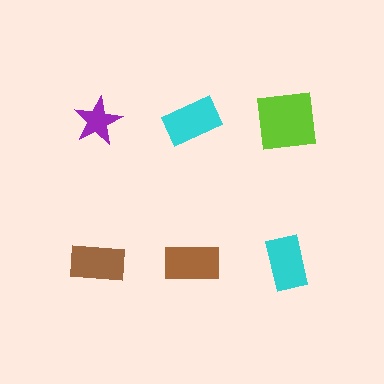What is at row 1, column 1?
A purple star.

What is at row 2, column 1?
A brown rectangle.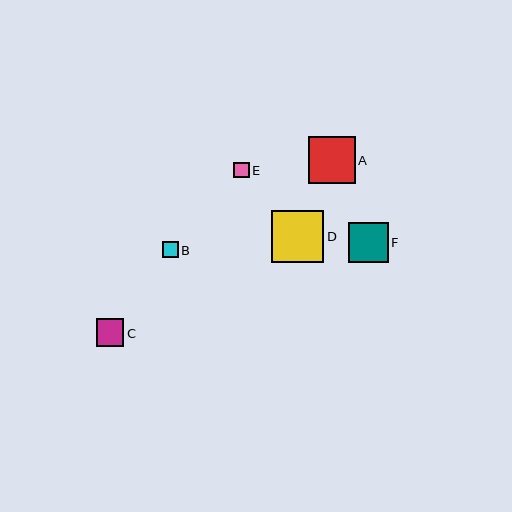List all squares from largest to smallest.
From largest to smallest: D, A, F, C, B, E.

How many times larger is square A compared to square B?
Square A is approximately 3.0 times the size of square B.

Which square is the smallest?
Square E is the smallest with a size of approximately 15 pixels.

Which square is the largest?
Square D is the largest with a size of approximately 53 pixels.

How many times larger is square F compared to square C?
Square F is approximately 1.4 times the size of square C.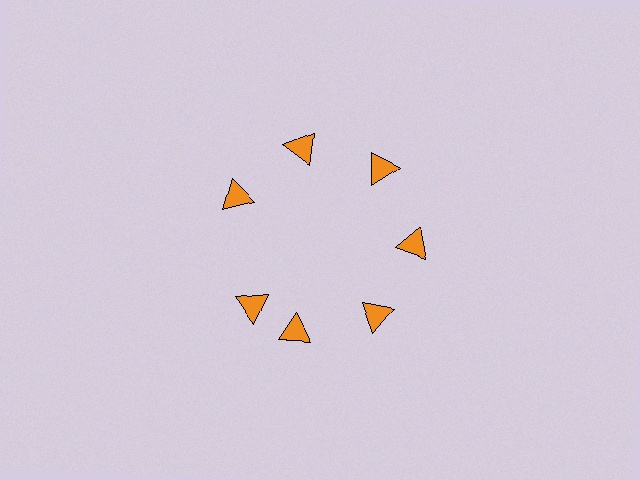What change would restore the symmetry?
The symmetry would be restored by rotating it back into even spacing with its neighbors so that all 7 triangles sit at equal angles and equal distance from the center.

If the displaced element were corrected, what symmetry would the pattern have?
It would have 7-fold rotational symmetry — the pattern would map onto itself every 51 degrees.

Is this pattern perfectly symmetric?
No. The 7 orange triangles are arranged in a ring, but one element near the 8 o'clock position is rotated out of alignment along the ring, breaking the 7-fold rotational symmetry.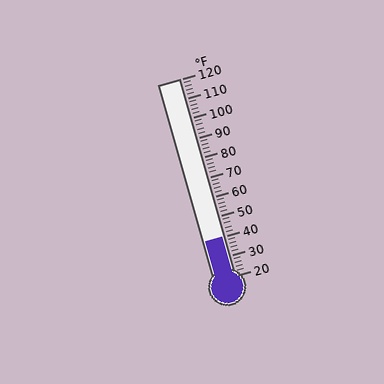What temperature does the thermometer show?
The thermometer shows approximately 40°F.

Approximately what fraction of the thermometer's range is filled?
The thermometer is filled to approximately 20% of its range.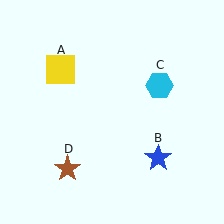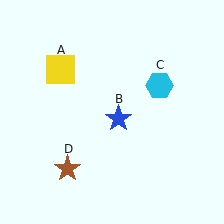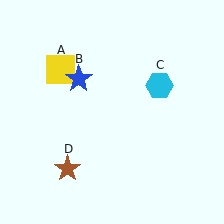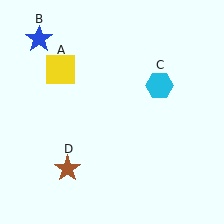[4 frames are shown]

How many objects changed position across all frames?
1 object changed position: blue star (object B).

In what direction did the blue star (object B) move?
The blue star (object B) moved up and to the left.